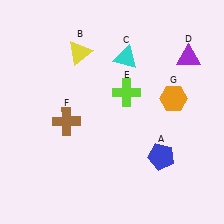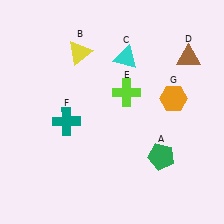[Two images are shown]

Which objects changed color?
A changed from blue to green. D changed from purple to brown. F changed from brown to teal.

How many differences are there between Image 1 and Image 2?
There are 3 differences between the two images.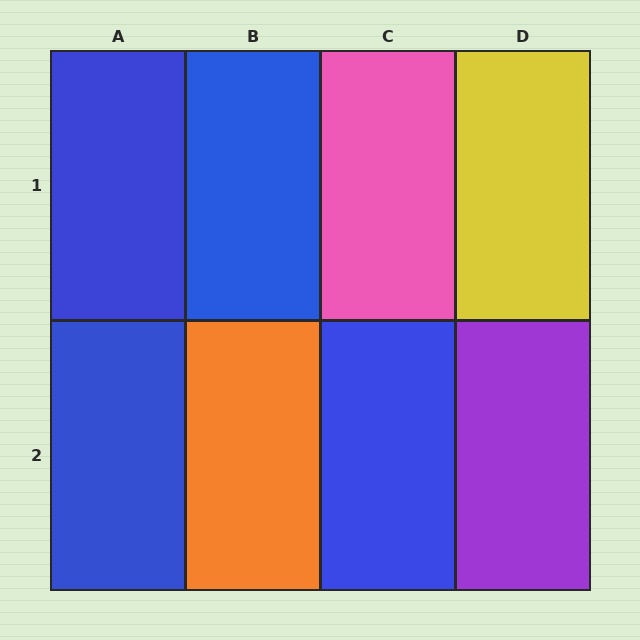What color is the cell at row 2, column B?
Orange.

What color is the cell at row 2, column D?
Purple.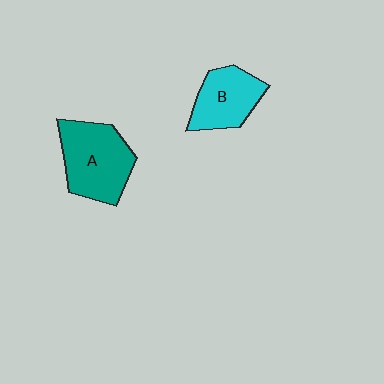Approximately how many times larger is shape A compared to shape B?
Approximately 1.4 times.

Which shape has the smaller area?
Shape B (cyan).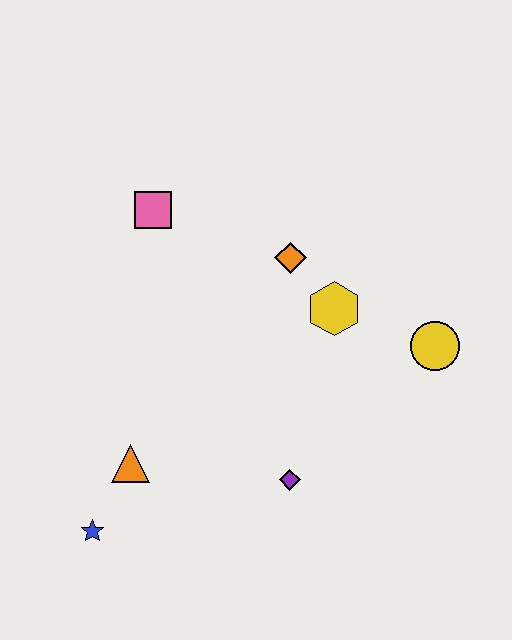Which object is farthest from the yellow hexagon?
The blue star is farthest from the yellow hexagon.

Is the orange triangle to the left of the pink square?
Yes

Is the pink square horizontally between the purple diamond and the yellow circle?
No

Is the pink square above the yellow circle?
Yes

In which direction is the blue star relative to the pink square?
The blue star is below the pink square.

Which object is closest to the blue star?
The orange triangle is closest to the blue star.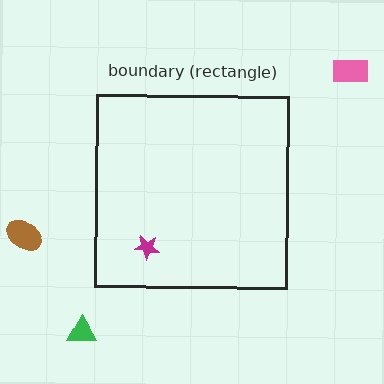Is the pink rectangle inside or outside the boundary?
Outside.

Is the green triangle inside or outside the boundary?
Outside.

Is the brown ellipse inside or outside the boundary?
Outside.